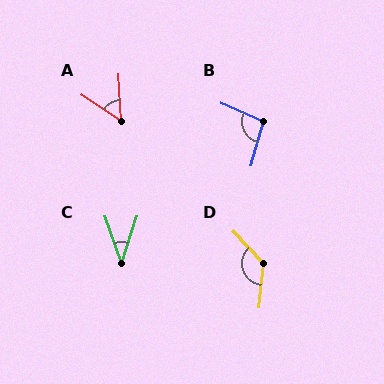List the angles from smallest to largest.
C (37°), A (52°), B (98°), D (131°).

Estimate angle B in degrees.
Approximately 98 degrees.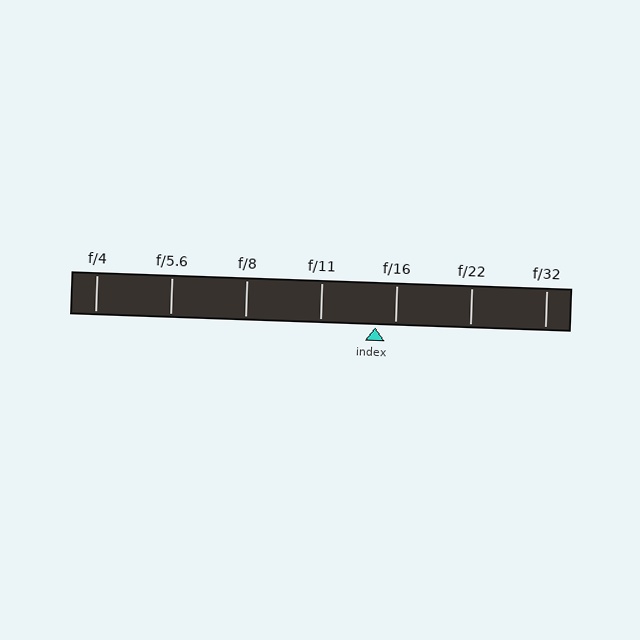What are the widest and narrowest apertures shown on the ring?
The widest aperture shown is f/4 and the narrowest is f/32.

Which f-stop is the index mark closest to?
The index mark is closest to f/16.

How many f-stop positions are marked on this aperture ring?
There are 7 f-stop positions marked.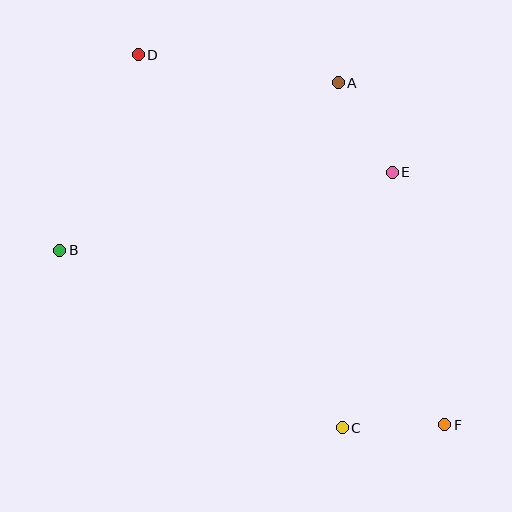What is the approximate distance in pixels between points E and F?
The distance between E and F is approximately 258 pixels.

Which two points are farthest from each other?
Points D and F are farthest from each other.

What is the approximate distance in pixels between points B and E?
The distance between B and E is approximately 341 pixels.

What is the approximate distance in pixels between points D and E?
The distance between D and E is approximately 280 pixels.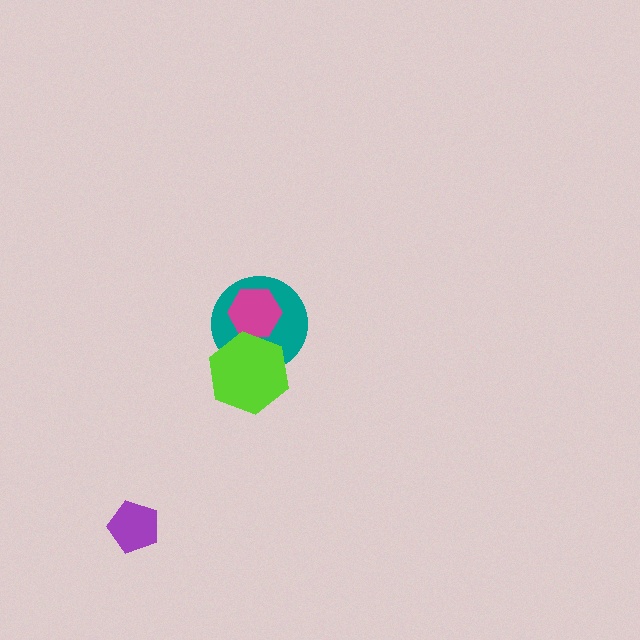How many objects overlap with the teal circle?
2 objects overlap with the teal circle.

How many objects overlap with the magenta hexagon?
2 objects overlap with the magenta hexagon.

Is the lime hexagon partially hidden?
No, no other shape covers it.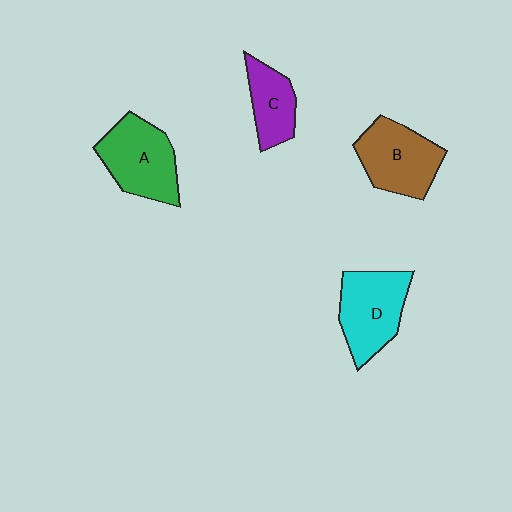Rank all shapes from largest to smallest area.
From largest to smallest: A (green), D (cyan), B (brown), C (purple).